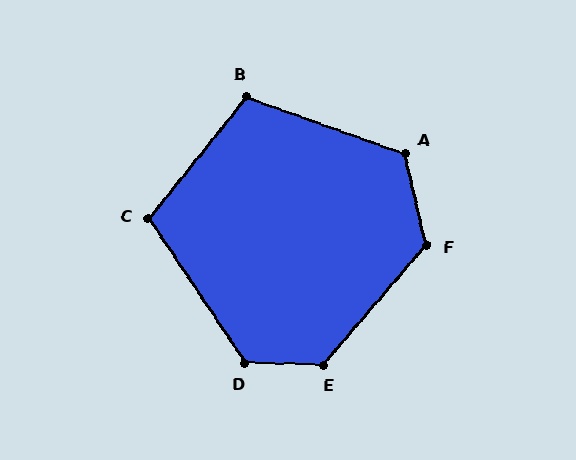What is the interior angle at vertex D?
Approximately 125 degrees (obtuse).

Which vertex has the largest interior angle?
E, at approximately 129 degrees.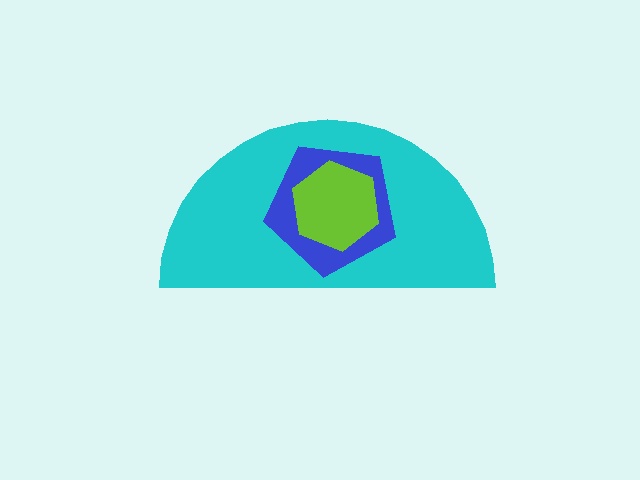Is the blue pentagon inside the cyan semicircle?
Yes.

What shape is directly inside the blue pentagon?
The lime hexagon.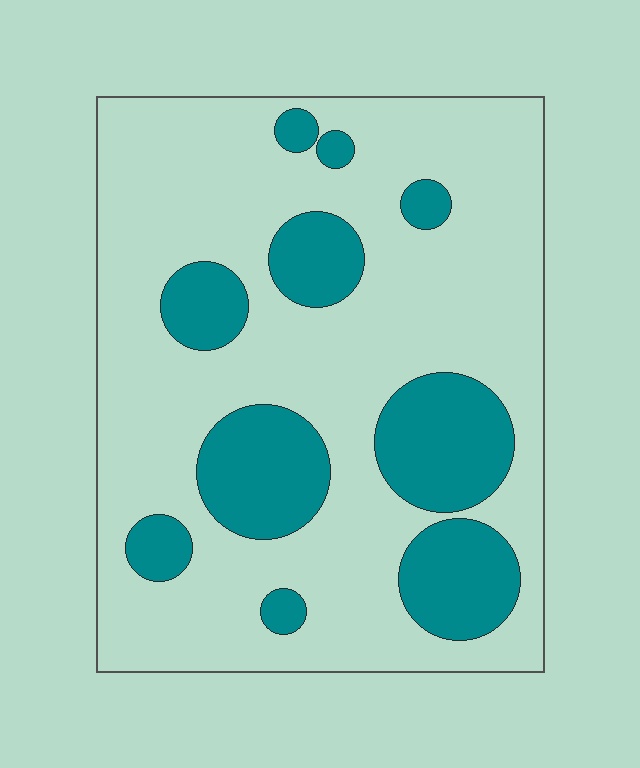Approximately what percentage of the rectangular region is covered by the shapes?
Approximately 25%.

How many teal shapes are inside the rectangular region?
10.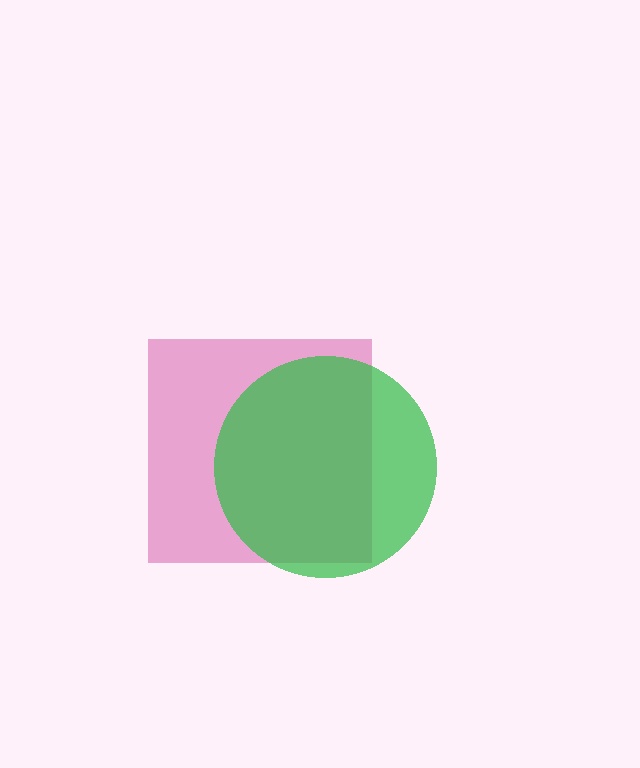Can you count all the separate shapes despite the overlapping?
Yes, there are 2 separate shapes.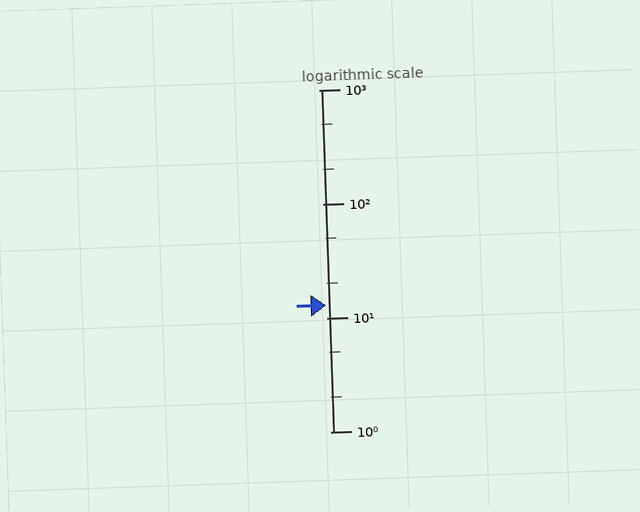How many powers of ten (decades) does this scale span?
The scale spans 3 decades, from 1 to 1000.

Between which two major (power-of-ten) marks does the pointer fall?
The pointer is between 10 and 100.